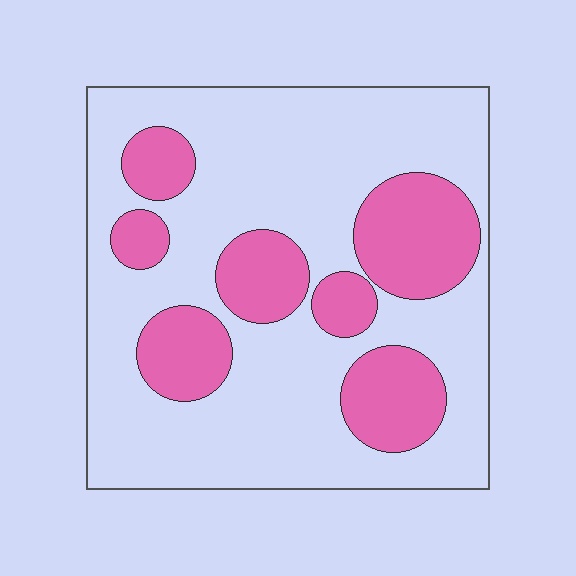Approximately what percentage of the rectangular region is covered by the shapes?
Approximately 30%.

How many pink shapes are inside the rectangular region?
7.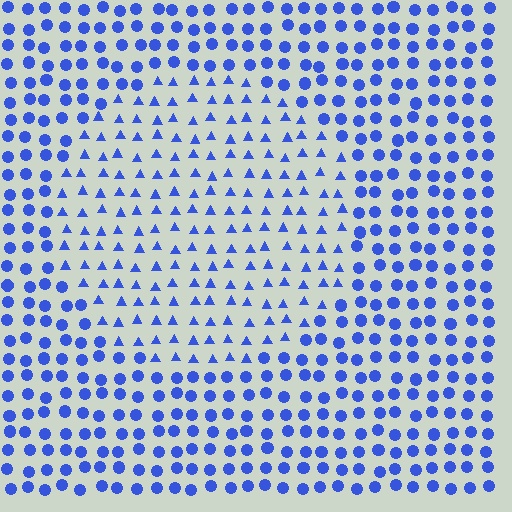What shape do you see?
I see a circle.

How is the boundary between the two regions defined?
The boundary is defined by a change in element shape: triangles inside vs. circles outside. All elements share the same color and spacing.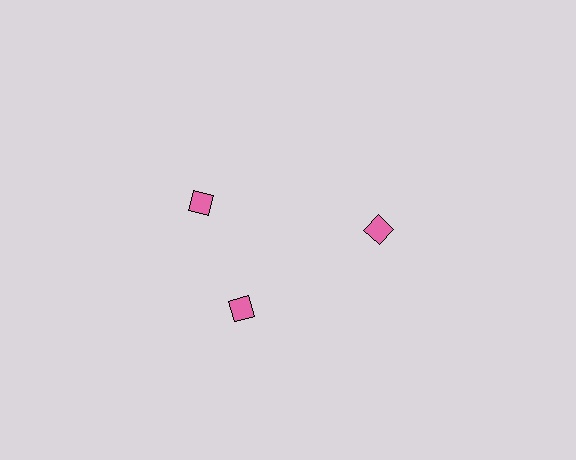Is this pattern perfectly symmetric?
No. The 3 pink diamonds are arranged in a ring, but one element near the 11 o'clock position is rotated out of alignment along the ring, breaking the 3-fold rotational symmetry.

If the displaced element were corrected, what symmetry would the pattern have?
It would have 3-fold rotational symmetry — the pattern would map onto itself every 120 degrees.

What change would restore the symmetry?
The symmetry would be restored by rotating it back into even spacing with its neighbors so that all 3 diamonds sit at equal angles and equal distance from the center.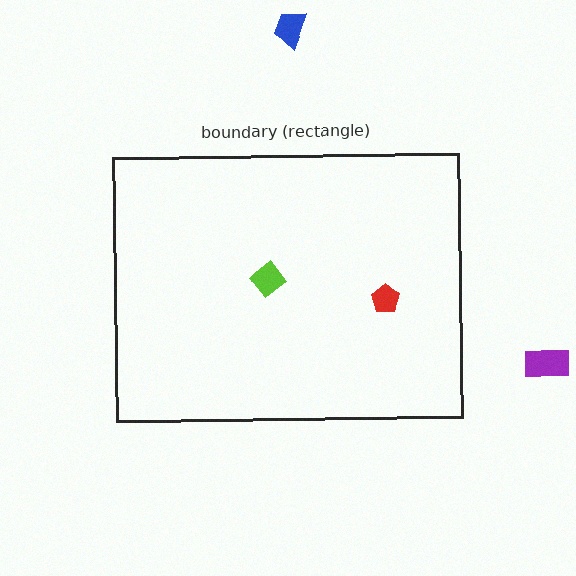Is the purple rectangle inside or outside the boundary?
Outside.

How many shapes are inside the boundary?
2 inside, 2 outside.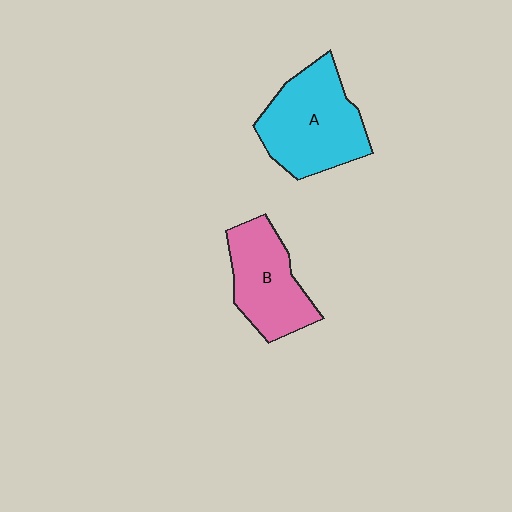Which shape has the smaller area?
Shape B (pink).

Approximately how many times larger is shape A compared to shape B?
Approximately 1.3 times.